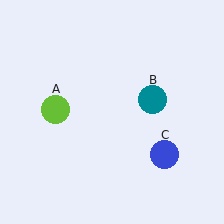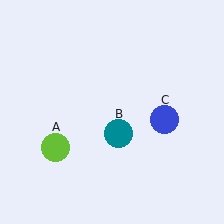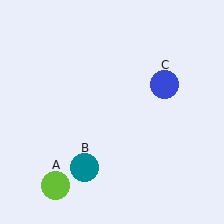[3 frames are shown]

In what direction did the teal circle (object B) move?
The teal circle (object B) moved down and to the left.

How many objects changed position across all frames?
3 objects changed position: lime circle (object A), teal circle (object B), blue circle (object C).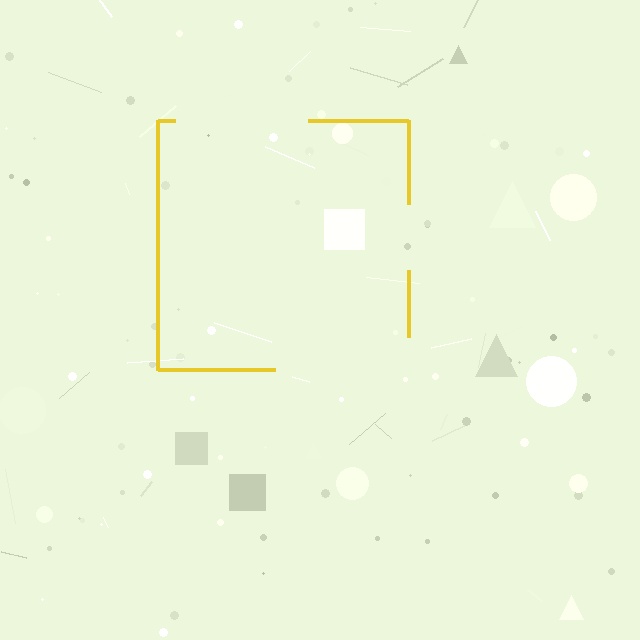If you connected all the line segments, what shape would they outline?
They would outline a square.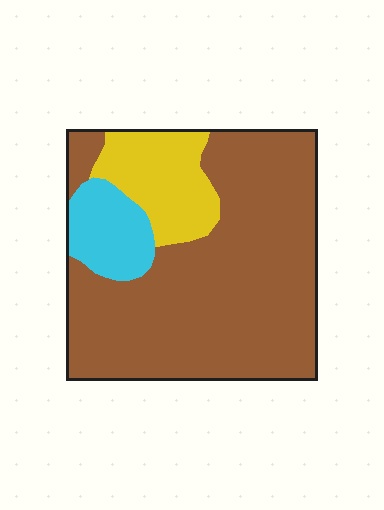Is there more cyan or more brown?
Brown.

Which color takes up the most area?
Brown, at roughly 75%.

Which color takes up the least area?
Cyan, at roughly 10%.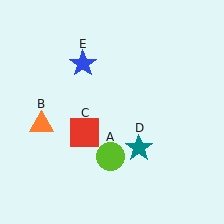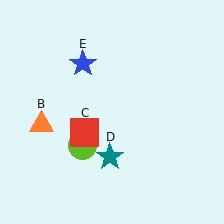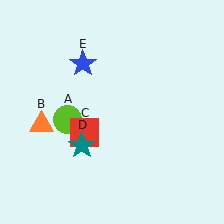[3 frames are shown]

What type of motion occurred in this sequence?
The lime circle (object A), teal star (object D) rotated clockwise around the center of the scene.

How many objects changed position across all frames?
2 objects changed position: lime circle (object A), teal star (object D).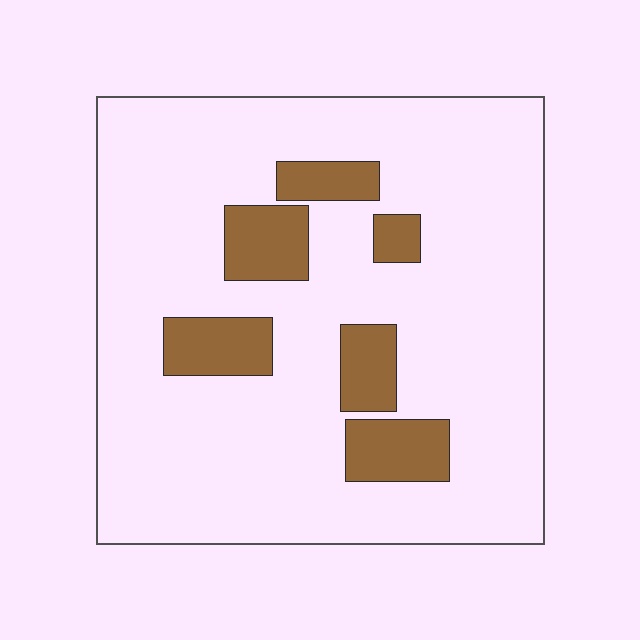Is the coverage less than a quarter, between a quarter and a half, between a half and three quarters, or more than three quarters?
Less than a quarter.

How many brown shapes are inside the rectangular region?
6.